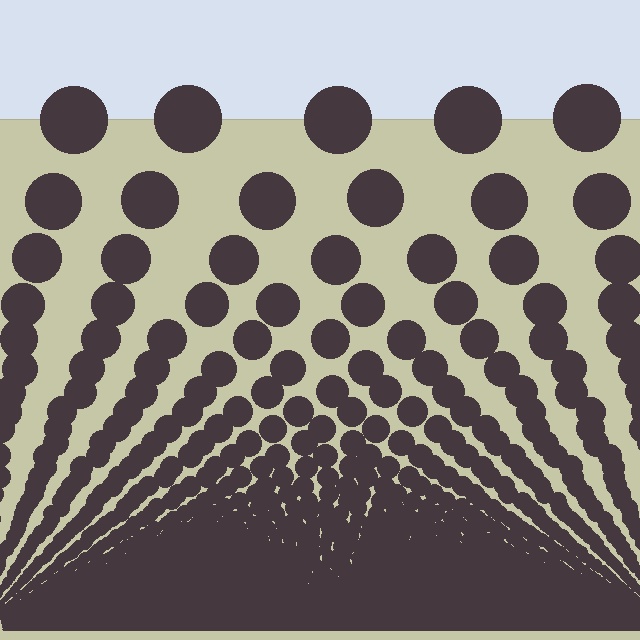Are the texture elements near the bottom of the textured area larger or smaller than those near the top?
Smaller. The gradient is inverted — elements near the bottom are smaller and denser.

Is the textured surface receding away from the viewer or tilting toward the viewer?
The surface appears to tilt toward the viewer. Texture elements get larger and sparser toward the top.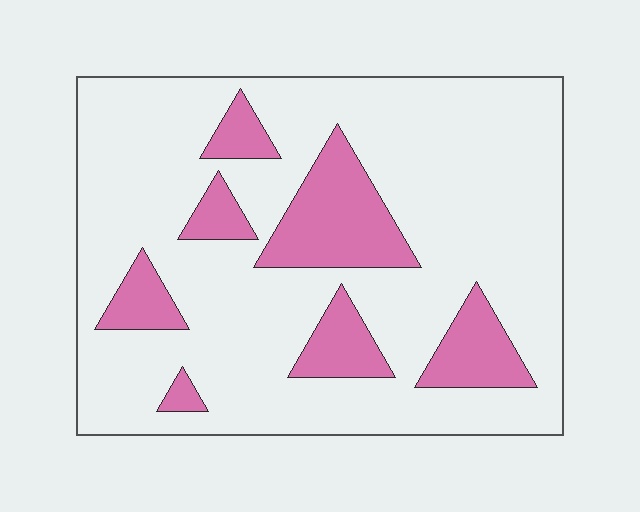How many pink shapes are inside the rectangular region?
7.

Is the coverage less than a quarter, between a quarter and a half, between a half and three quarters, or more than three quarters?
Less than a quarter.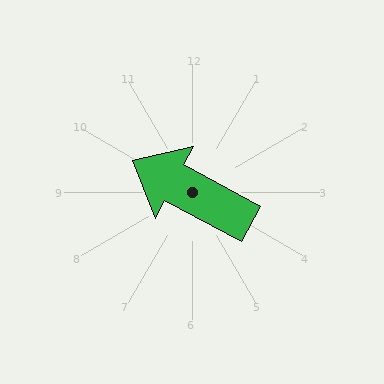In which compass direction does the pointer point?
Northwest.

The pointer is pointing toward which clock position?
Roughly 10 o'clock.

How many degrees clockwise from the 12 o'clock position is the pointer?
Approximately 298 degrees.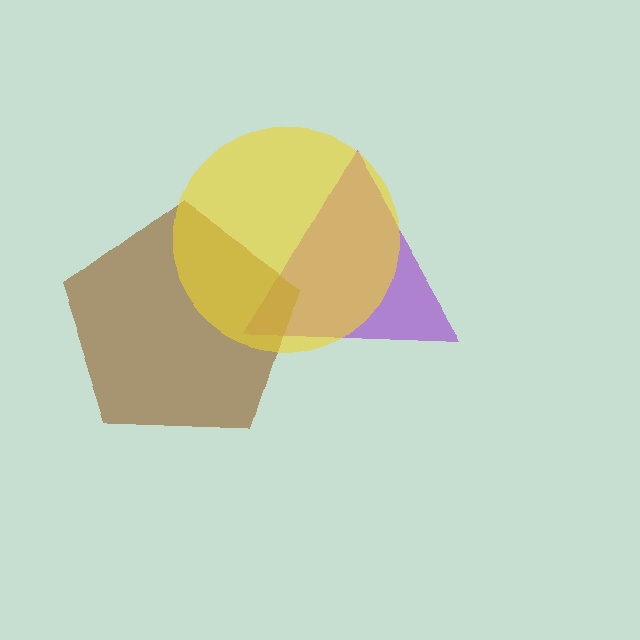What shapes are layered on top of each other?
The layered shapes are: a purple triangle, a brown pentagon, a yellow circle.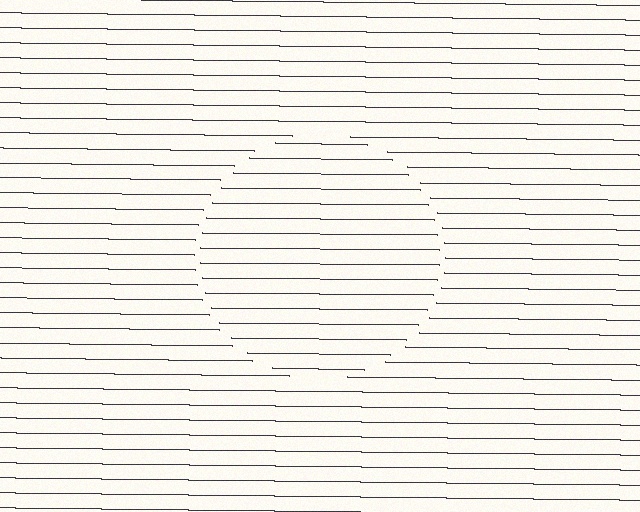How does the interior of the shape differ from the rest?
The interior of the shape contains the same grating, shifted by half a period — the contour is defined by the phase discontinuity where line-ends from the inner and outer gratings abut.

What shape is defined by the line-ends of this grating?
An illusory circle. The interior of the shape contains the same grating, shifted by half a period — the contour is defined by the phase discontinuity where line-ends from the inner and outer gratings abut.